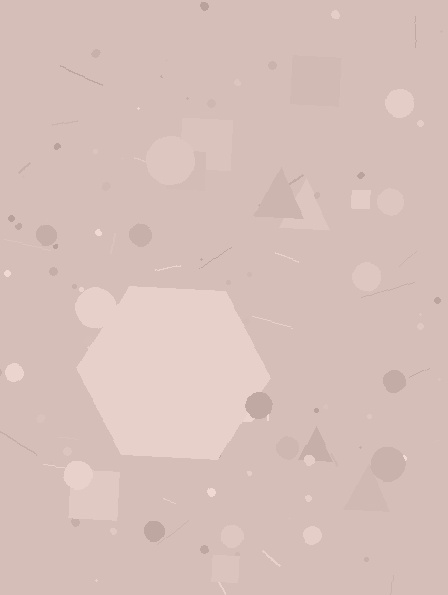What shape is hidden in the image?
A hexagon is hidden in the image.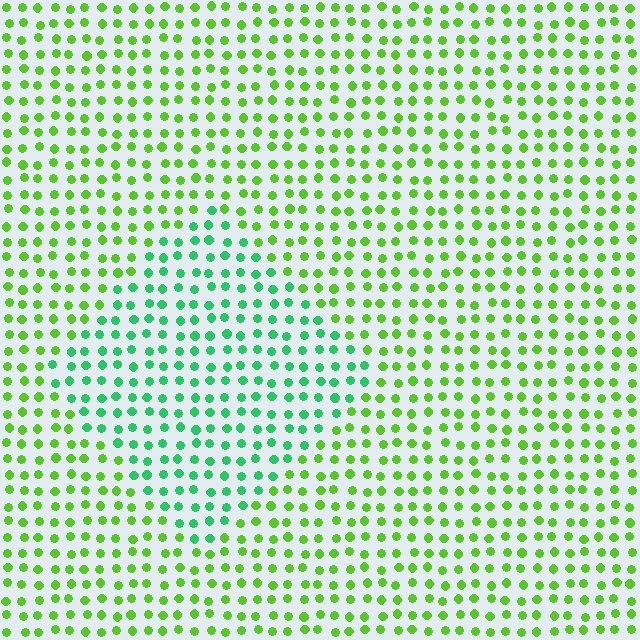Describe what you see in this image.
The image is filled with small lime elements in a uniform arrangement. A diamond-shaped region is visible where the elements are tinted to a slightly different hue, forming a subtle color boundary.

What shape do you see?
I see a diamond.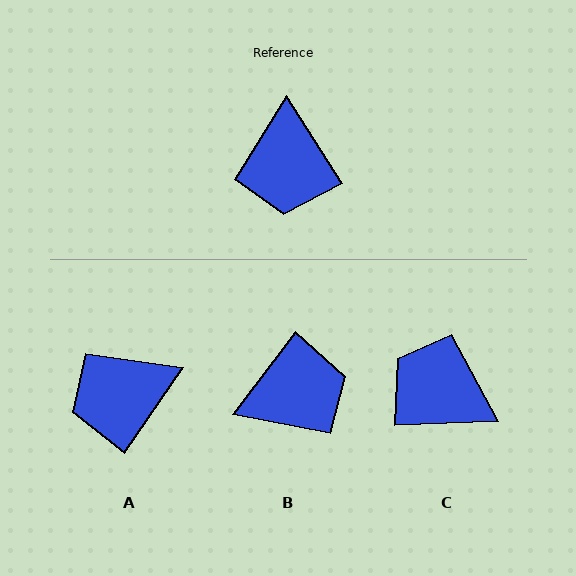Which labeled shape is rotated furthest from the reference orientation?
C, about 120 degrees away.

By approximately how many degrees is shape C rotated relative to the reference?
Approximately 120 degrees clockwise.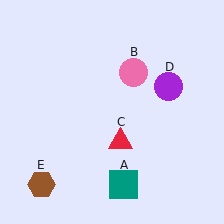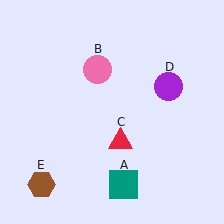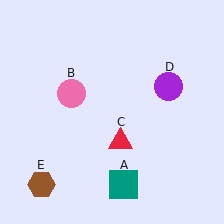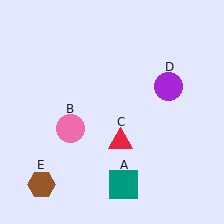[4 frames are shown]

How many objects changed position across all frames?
1 object changed position: pink circle (object B).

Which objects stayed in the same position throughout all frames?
Teal square (object A) and red triangle (object C) and purple circle (object D) and brown hexagon (object E) remained stationary.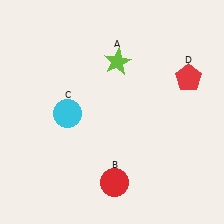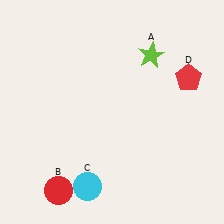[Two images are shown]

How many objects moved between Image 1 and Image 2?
3 objects moved between the two images.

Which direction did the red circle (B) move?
The red circle (B) moved left.